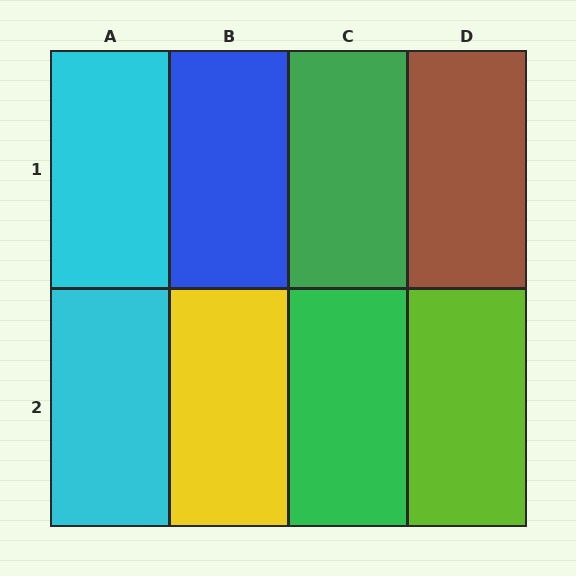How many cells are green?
2 cells are green.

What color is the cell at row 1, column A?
Cyan.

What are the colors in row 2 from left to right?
Cyan, yellow, green, lime.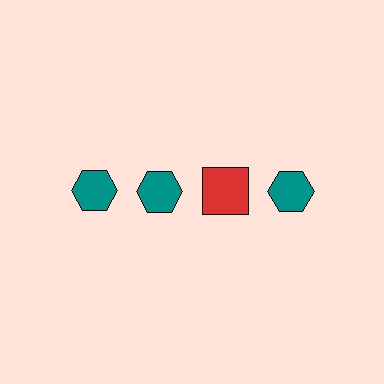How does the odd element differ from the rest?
It differs in both color (red instead of teal) and shape (square instead of hexagon).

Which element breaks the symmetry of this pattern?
The red square in the top row, center column breaks the symmetry. All other shapes are teal hexagons.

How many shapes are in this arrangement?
There are 4 shapes arranged in a grid pattern.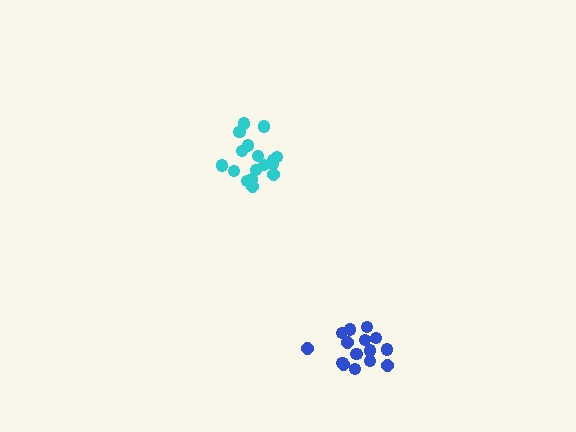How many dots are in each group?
Group 1: 15 dots, Group 2: 17 dots (32 total).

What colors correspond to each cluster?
The clusters are colored: blue, cyan.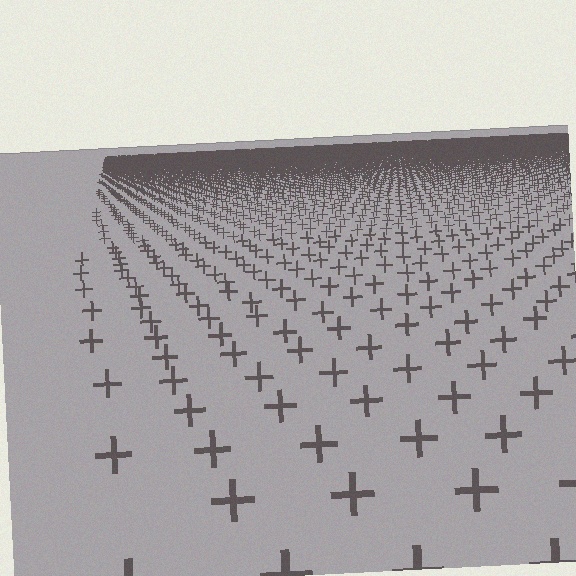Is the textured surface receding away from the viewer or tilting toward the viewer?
The surface is receding away from the viewer. Texture elements get smaller and denser toward the top.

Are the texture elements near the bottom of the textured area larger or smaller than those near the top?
Larger. Near the bottom, elements are closer to the viewer and appear at a bigger on-screen size.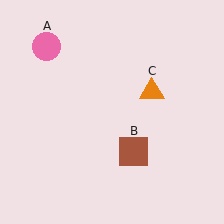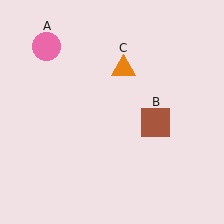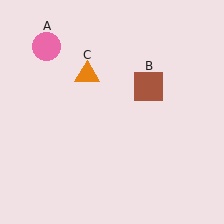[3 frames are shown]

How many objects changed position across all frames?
2 objects changed position: brown square (object B), orange triangle (object C).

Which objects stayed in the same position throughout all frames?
Pink circle (object A) remained stationary.